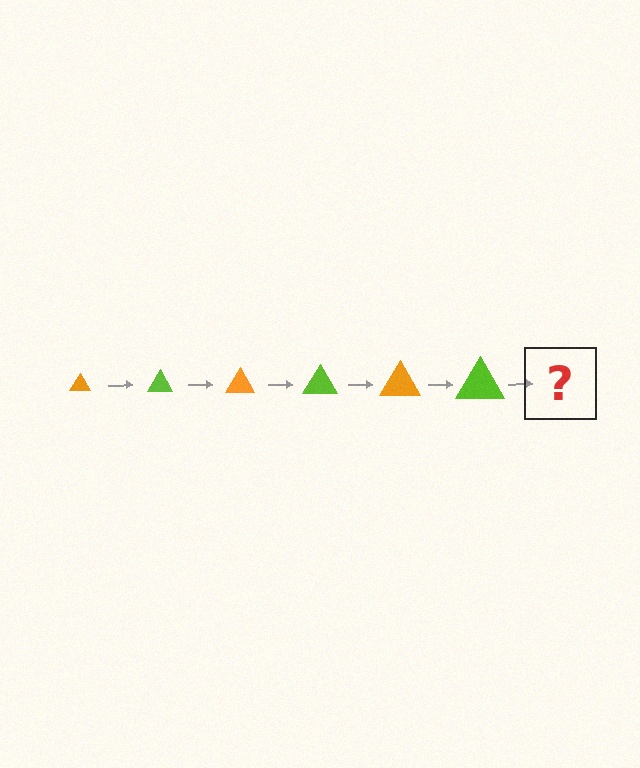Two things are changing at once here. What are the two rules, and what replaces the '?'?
The two rules are that the triangle grows larger each step and the color cycles through orange and lime. The '?' should be an orange triangle, larger than the previous one.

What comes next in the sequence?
The next element should be an orange triangle, larger than the previous one.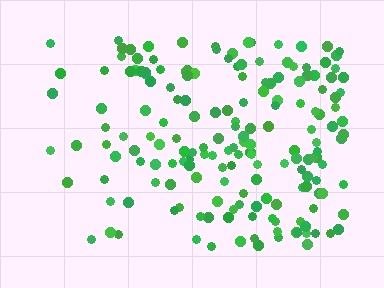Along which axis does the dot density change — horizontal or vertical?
Horizontal.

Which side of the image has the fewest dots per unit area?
The left.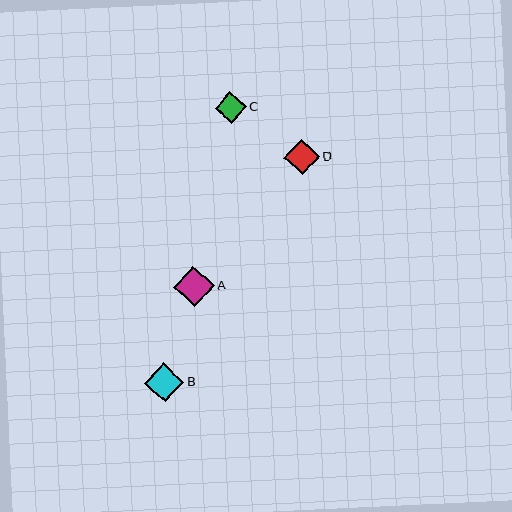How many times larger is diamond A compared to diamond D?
Diamond A is approximately 1.1 times the size of diamond D.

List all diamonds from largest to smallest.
From largest to smallest: A, B, D, C.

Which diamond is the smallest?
Diamond C is the smallest with a size of approximately 31 pixels.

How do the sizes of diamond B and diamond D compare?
Diamond B and diamond D are approximately the same size.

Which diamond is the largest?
Diamond A is the largest with a size of approximately 40 pixels.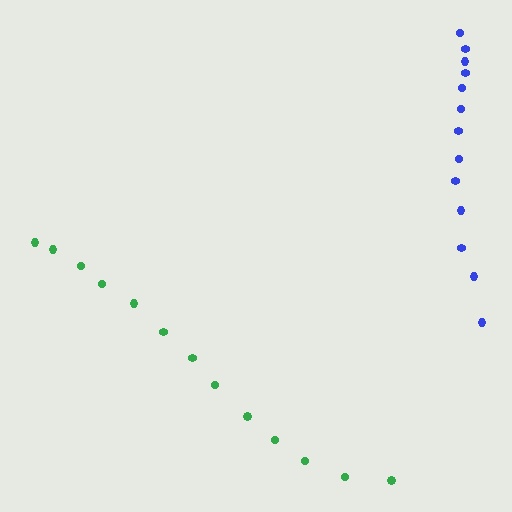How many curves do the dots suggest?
There are 2 distinct paths.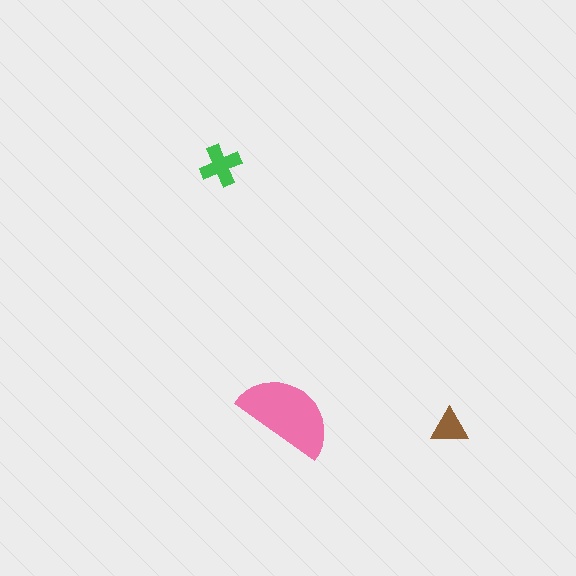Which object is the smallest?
The brown triangle.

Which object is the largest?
The pink semicircle.